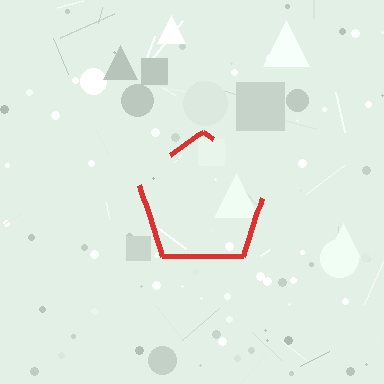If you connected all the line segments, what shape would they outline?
They would outline a pentagon.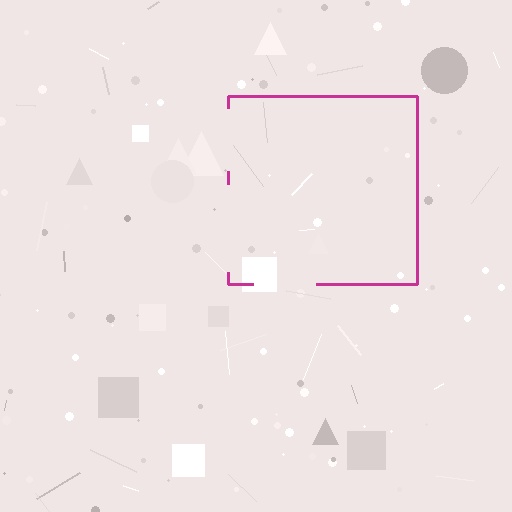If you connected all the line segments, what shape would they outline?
They would outline a square.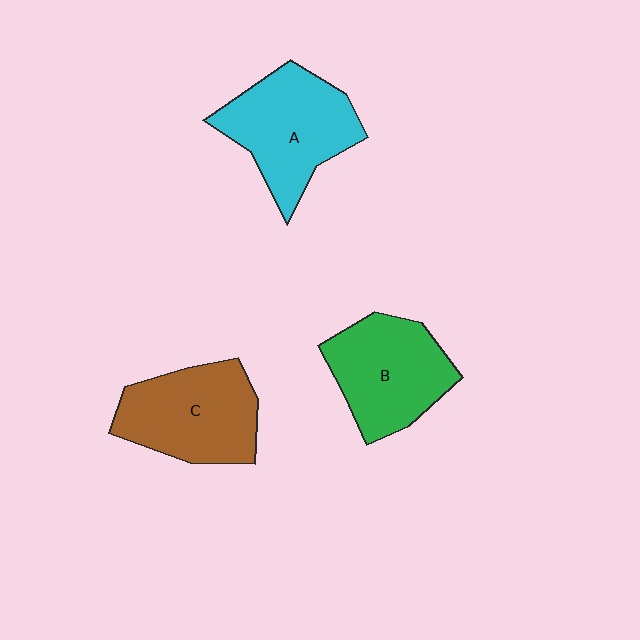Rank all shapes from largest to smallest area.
From largest to smallest: A (cyan), C (brown), B (green).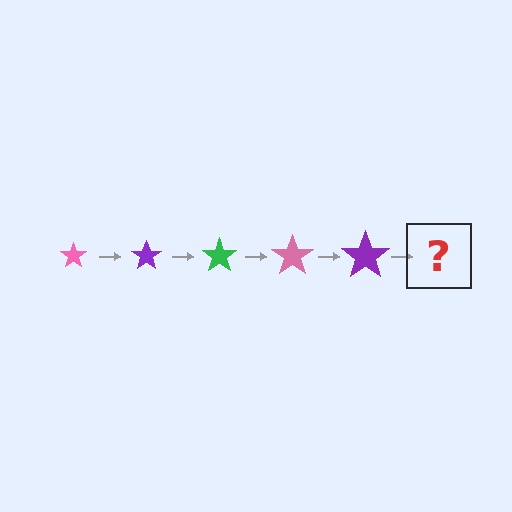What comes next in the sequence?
The next element should be a green star, larger than the previous one.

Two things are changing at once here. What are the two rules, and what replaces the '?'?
The two rules are that the star grows larger each step and the color cycles through pink, purple, and green. The '?' should be a green star, larger than the previous one.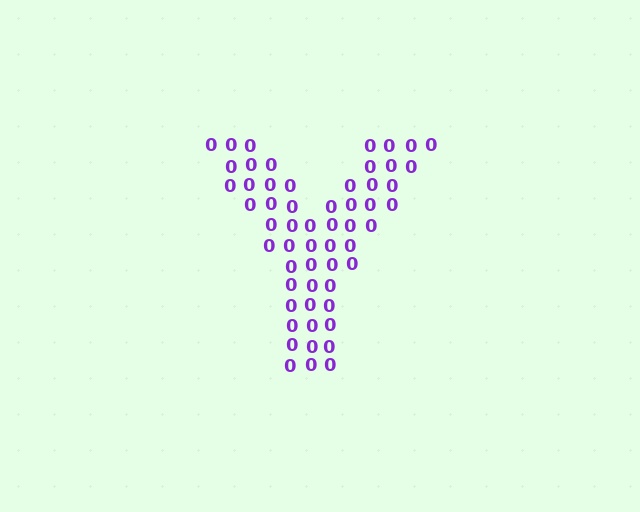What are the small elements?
The small elements are digit 0's.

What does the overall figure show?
The overall figure shows the letter Y.